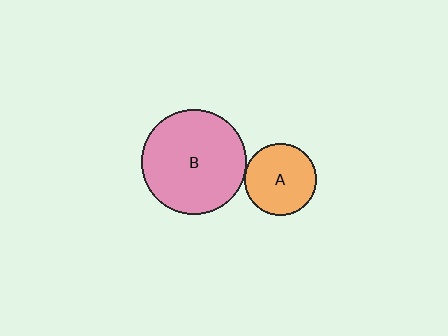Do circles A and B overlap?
Yes.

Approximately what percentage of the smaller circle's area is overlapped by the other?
Approximately 5%.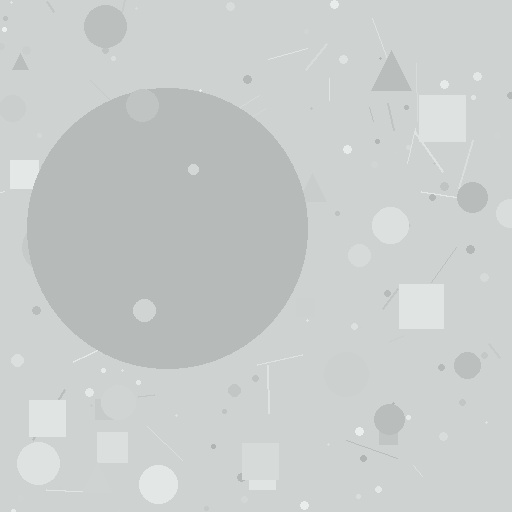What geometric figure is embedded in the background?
A circle is embedded in the background.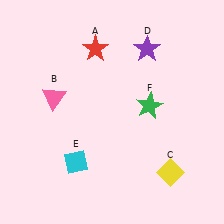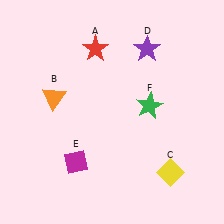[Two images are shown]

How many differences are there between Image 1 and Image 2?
There are 2 differences between the two images.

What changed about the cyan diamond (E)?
In Image 1, E is cyan. In Image 2, it changed to magenta.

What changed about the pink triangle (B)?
In Image 1, B is pink. In Image 2, it changed to orange.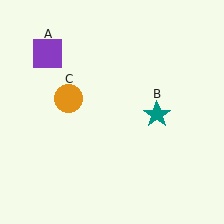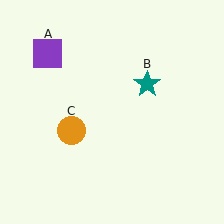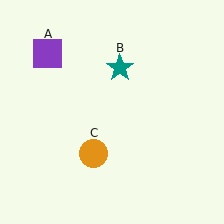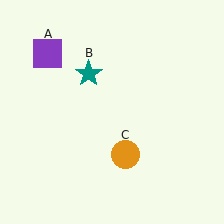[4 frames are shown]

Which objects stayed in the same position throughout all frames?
Purple square (object A) remained stationary.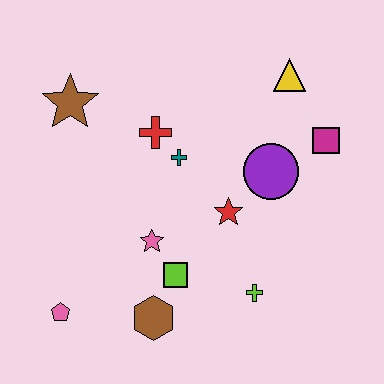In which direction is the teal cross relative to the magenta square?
The teal cross is to the left of the magenta square.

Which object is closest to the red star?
The purple circle is closest to the red star.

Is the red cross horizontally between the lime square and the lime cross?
No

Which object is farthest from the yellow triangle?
The pink pentagon is farthest from the yellow triangle.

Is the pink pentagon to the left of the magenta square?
Yes